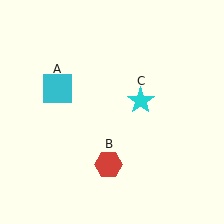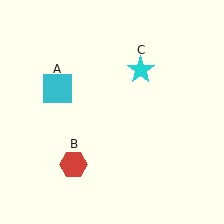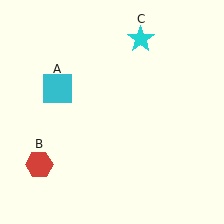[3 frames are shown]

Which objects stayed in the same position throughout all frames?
Cyan square (object A) remained stationary.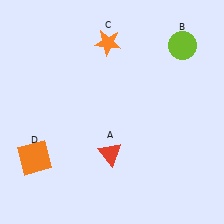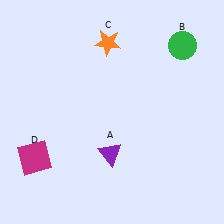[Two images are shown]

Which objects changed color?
A changed from red to purple. B changed from lime to green. D changed from orange to magenta.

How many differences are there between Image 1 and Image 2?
There are 3 differences between the two images.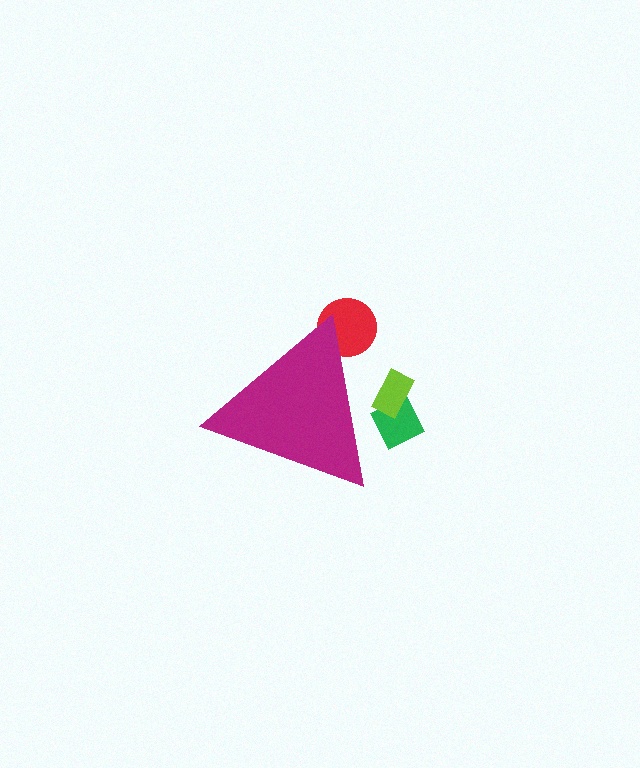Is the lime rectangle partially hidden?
Yes, the lime rectangle is partially hidden behind the magenta triangle.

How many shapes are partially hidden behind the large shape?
3 shapes are partially hidden.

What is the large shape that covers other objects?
A magenta triangle.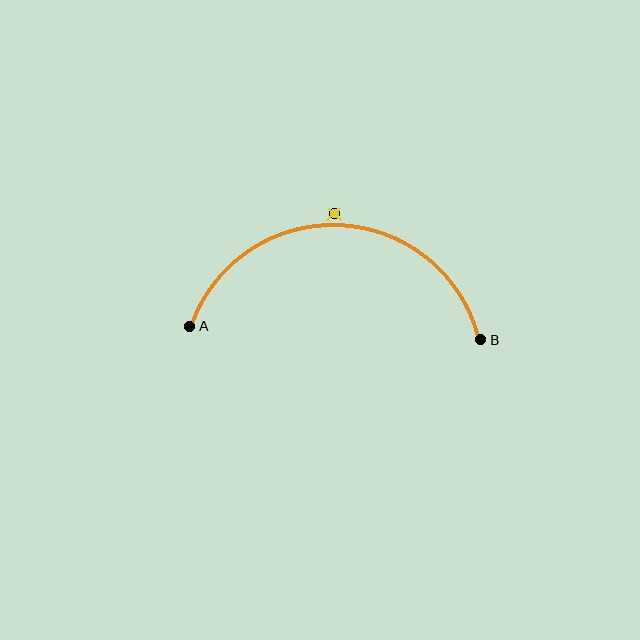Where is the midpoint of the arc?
The arc midpoint is the point on the curve farthest from the straight line joining A and B. It sits above that line.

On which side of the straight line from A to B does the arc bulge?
The arc bulges above the straight line connecting A and B.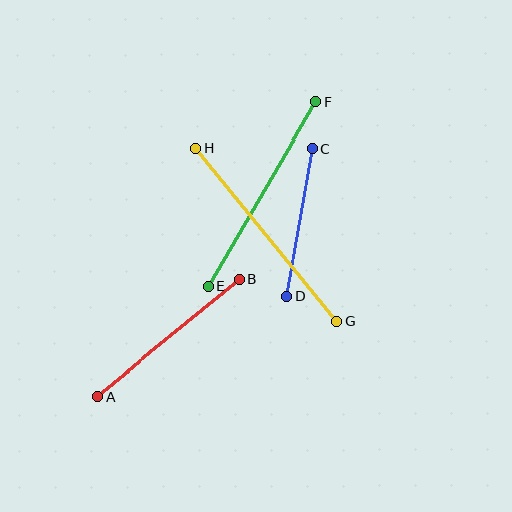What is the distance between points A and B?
The distance is approximately 184 pixels.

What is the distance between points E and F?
The distance is approximately 214 pixels.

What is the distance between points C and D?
The distance is approximately 150 pixels.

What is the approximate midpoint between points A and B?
The midpoint is at approximately (168, 338) pixels.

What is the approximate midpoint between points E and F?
The midpoint is at approximately (262, 194) pixels.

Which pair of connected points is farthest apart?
Points G and H are farthest apart.